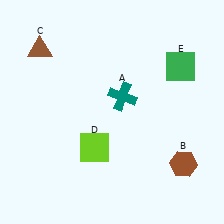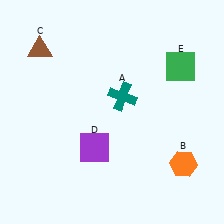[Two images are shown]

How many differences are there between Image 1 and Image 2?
There are 2 differences between the two images.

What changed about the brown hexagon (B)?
In Image 1, B is brown. In Image 2, it changed to orange.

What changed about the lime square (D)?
In Image 1, D is lime. In Image 2, it changed to purple.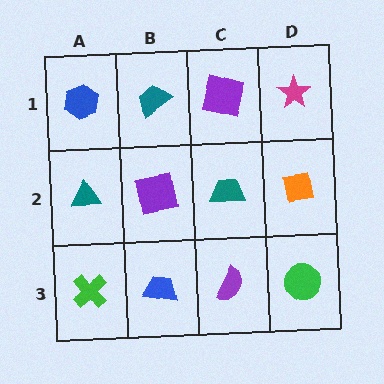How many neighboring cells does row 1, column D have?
2.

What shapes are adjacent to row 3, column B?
A purple square (row 2, column B), a green cross (row 3, column A), a purple semicircle (row 3, column C).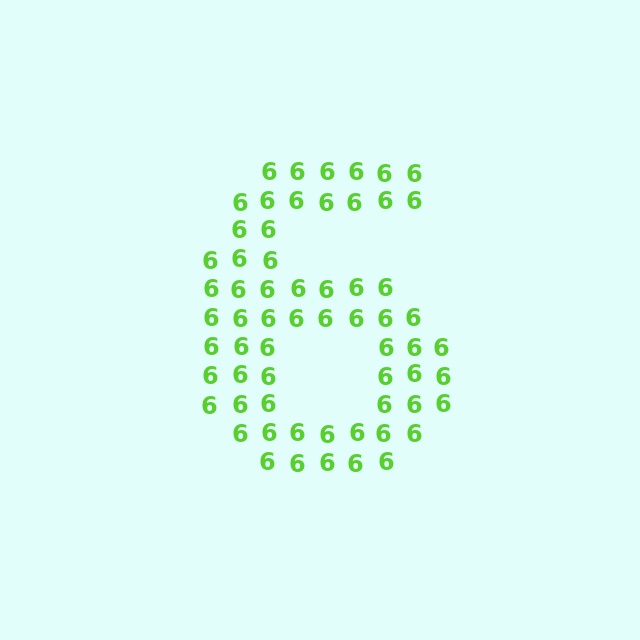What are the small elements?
The small elements are digit 6's.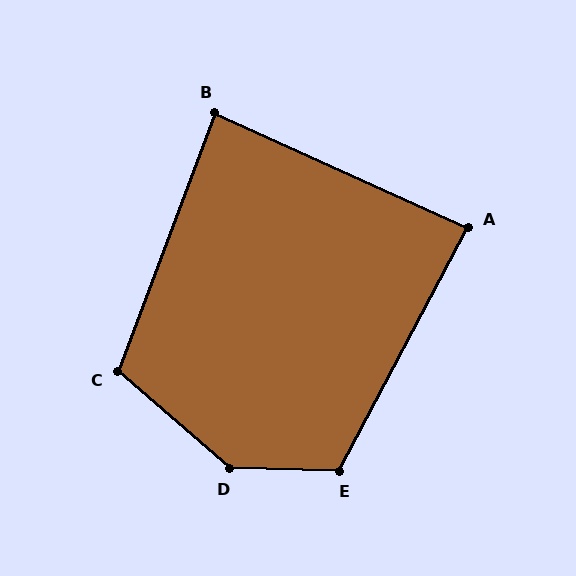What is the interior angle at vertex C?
Approximately 110 degrees (obtuse).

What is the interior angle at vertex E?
Approximately 117 degrees (obtuse).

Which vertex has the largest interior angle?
D, at approximately 140 degrees.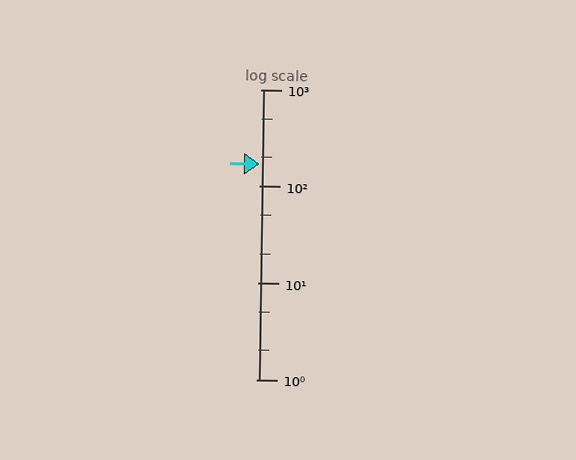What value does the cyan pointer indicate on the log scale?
The pointer indicates approximately 170.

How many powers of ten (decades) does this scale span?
The scale spans 3 decades, from 1 to 1000.